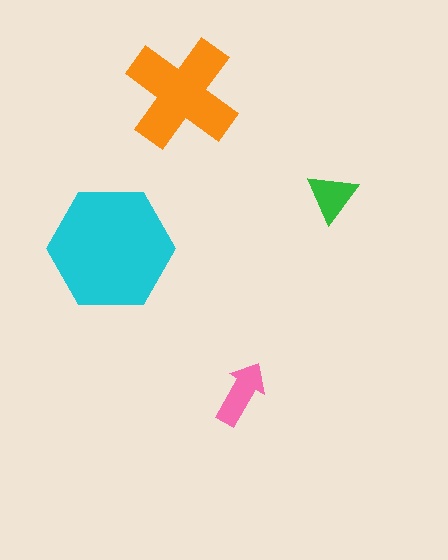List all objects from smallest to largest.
The green triangle, the pink arrow, the orange cross, the cyan hexagon.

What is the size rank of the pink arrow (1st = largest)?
3rd.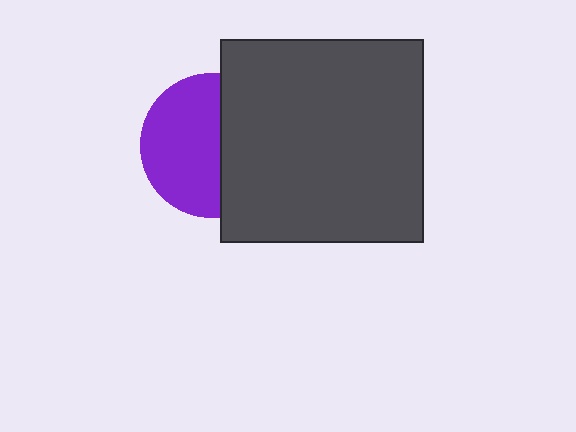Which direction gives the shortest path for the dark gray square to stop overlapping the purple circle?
Moving right gives the shortest separation.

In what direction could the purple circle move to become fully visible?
The purple circle could move left. That would shift it out from behind the dark gray square entirely.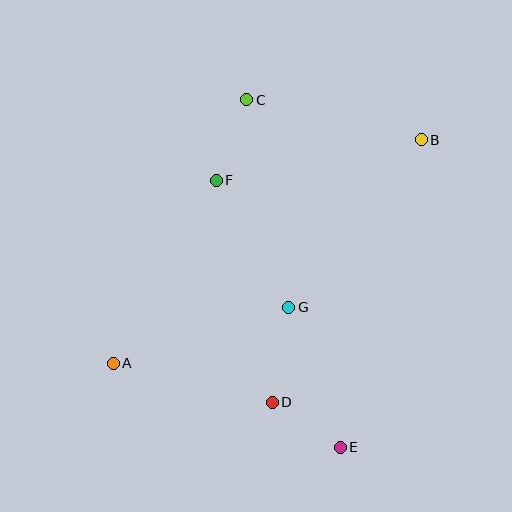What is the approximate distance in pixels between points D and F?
The distance between D and F is approximately 229 pixels.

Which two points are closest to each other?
Points D and E are closest to each other.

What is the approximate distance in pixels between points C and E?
The distance between C and E is approximately 360 pixels.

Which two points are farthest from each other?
Points A and B are farthest from each other.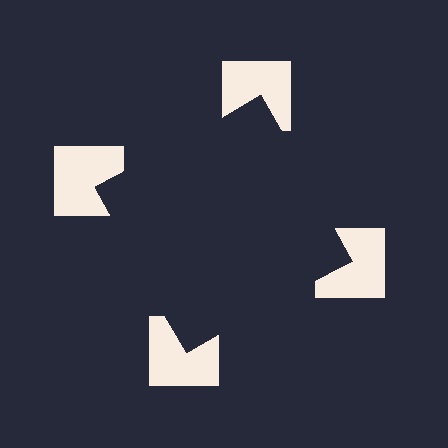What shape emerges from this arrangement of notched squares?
An illusory square — its edges are inferred from the aligned wedge cuts in the notched squares, not physically drawn.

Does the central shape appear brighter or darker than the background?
It typically appears slightly darker than the background, even though no actual brightness change is drawn.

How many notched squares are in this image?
There are 4 — one at each vertex of the illusory square.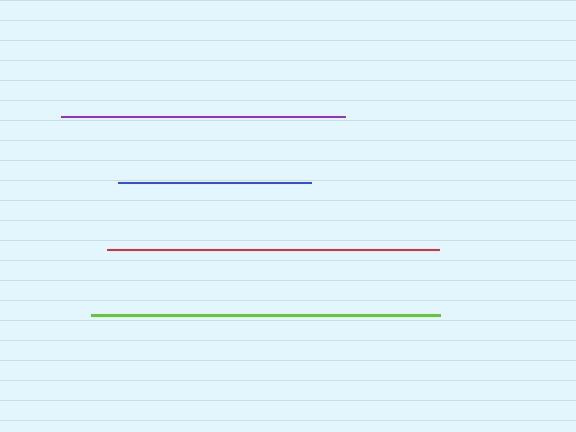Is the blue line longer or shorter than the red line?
The red line is longer than the blue line.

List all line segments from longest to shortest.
From longest to shortest: lime, red, purple, blue.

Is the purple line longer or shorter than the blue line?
The purple line is longer than the blue line.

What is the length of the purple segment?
The purple segment is approximately 284 pixels long.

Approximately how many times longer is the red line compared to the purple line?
The red line is approximately 1.2 times the length of the purple line.